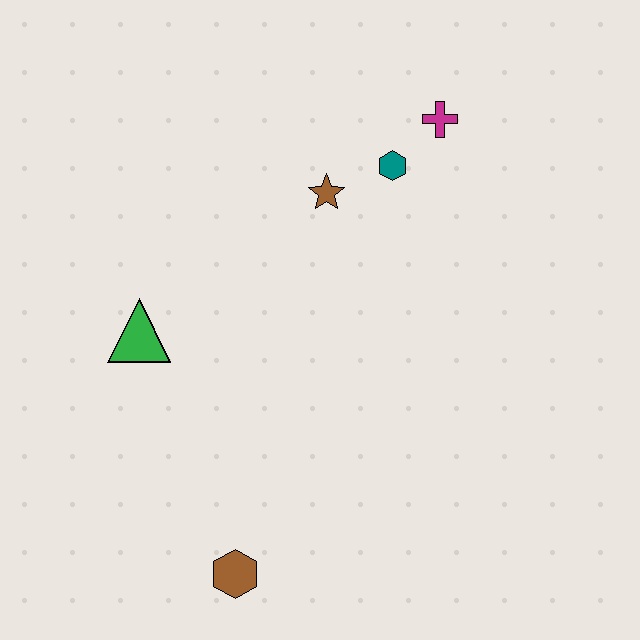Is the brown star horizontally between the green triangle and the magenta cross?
Yes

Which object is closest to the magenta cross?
The teal hexagon is closest to the magenta cross.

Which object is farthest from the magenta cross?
The brown hexagon is farthest from the magenta cross.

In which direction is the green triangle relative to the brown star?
The green triangle is to the left of the brown star.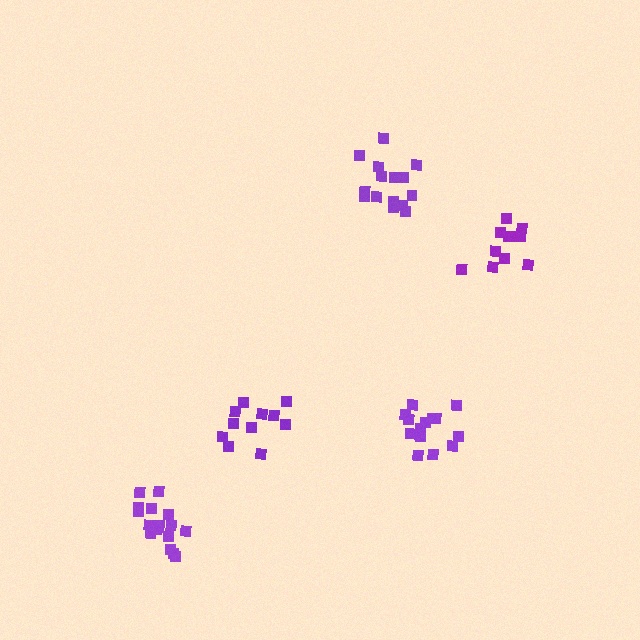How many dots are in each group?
Group 1: 11 dots, Group 2: 11 dots, Group 3: 15 dots, Group 4: 17 dots, Group 5: 15 dots (69 total).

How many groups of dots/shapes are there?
There are 5 groups.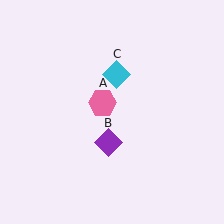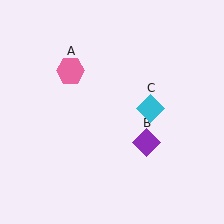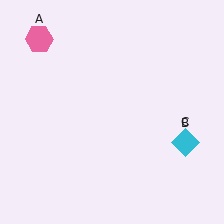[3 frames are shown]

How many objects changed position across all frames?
3 objects changed position: pink hexagon (object A), purple diamond (object B), cyan diamond (object C).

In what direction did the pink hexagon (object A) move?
The pink hexagon (object A) moved up and to the left.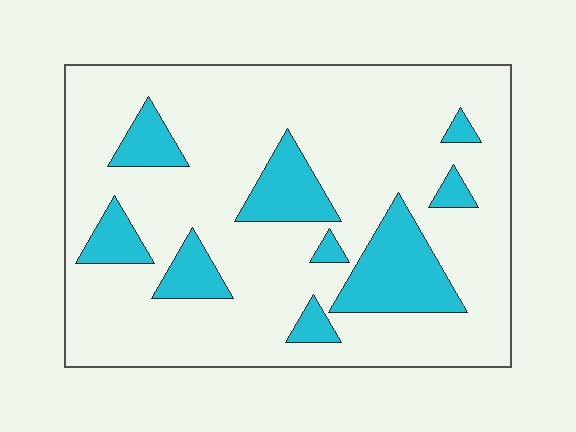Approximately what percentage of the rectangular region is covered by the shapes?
Approximately 20%.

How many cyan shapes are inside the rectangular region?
9.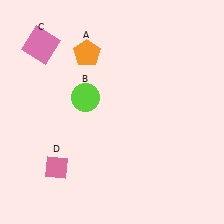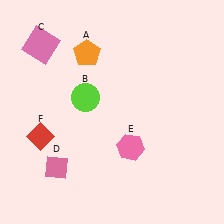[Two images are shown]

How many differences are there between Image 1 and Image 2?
There are 2 differences between the two images.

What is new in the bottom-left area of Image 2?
A red diamond (F) was added in the bottom-left area of Image 2.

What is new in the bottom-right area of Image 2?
A pink hexagon (E) was added in the bottom-right area of Image 2.